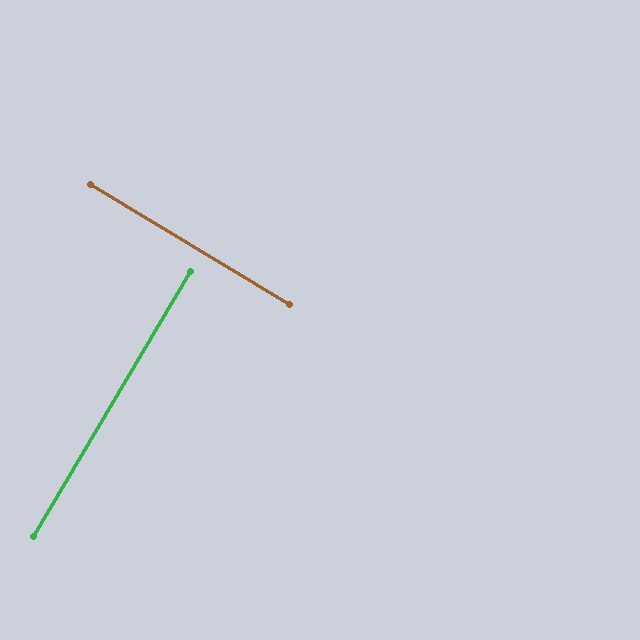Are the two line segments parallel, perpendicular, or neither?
Perpendicular — they meet at approximately 90°.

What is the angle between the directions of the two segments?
Approximately 90 degrees.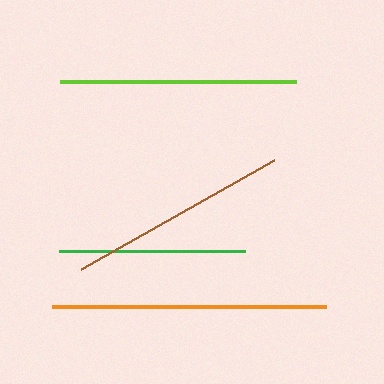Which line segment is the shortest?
The green line is the shortest at approximately 186 pixels.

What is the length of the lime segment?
The lime segment is approximately 236 pixels long.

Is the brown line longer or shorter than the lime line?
The lime line is longer than the brown line.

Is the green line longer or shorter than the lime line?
The lime line is longer than the green line.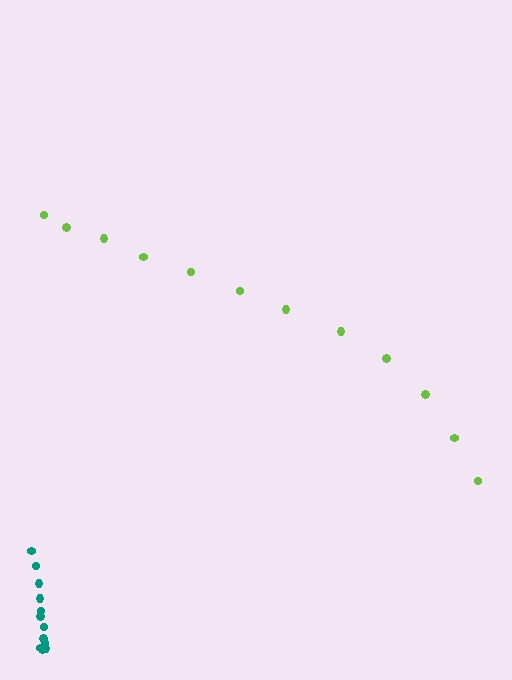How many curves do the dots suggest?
There are 2 distinct paths.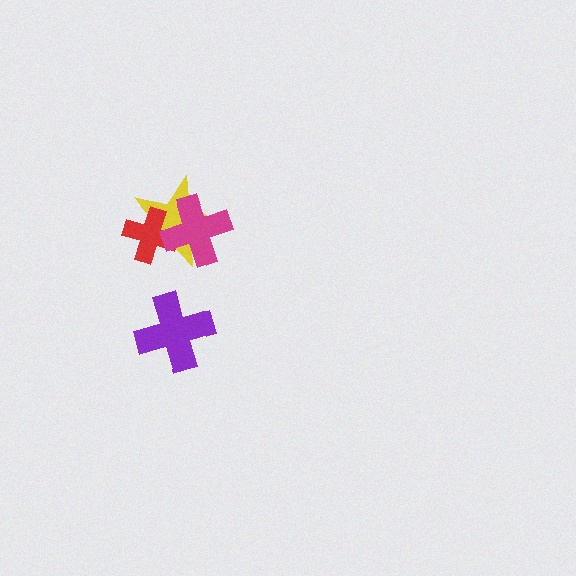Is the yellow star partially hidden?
Yes, it is partially covered by another shape.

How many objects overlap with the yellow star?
2 objects overlap with the yellow star.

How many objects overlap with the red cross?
2 objects overlap with the red cross.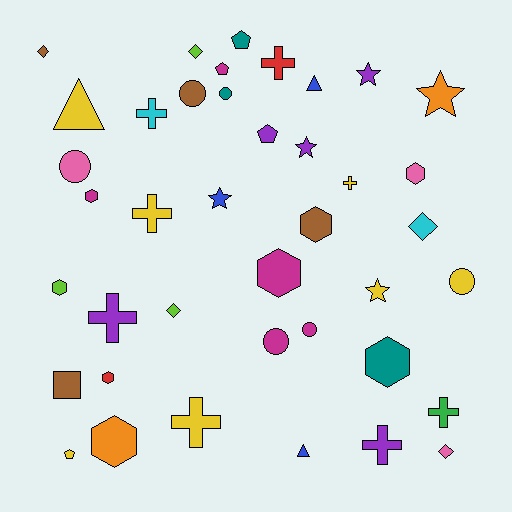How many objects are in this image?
There are 40 objects.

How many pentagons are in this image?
There are 4 pentagons.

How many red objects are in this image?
There are 2 red objects.